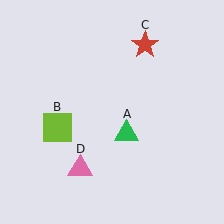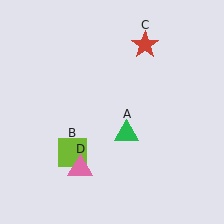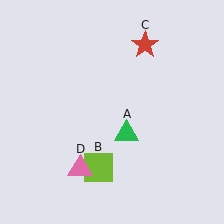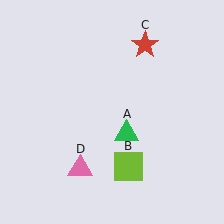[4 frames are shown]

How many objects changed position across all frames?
1 object changed position: lime square (object B).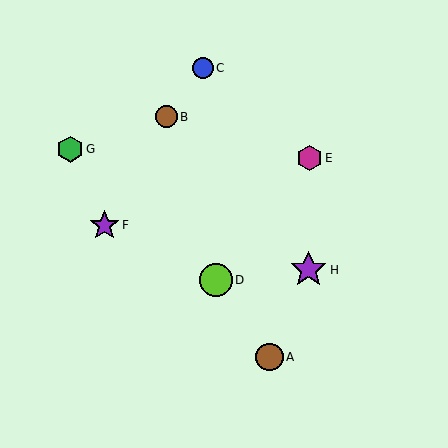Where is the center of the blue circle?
The center of the blue circle is at (203, 68).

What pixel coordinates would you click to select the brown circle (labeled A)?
Click at (269, 357) to select the brown circle A.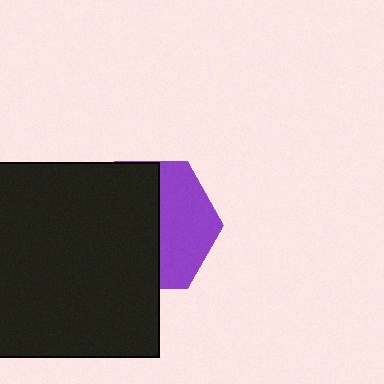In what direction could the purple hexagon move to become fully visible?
The purple hexagon could move right. That would shift it out from behind the black square entirely.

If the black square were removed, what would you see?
You would see the complete purple hexagon.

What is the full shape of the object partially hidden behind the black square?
The partially hidden object is a purple hexagon.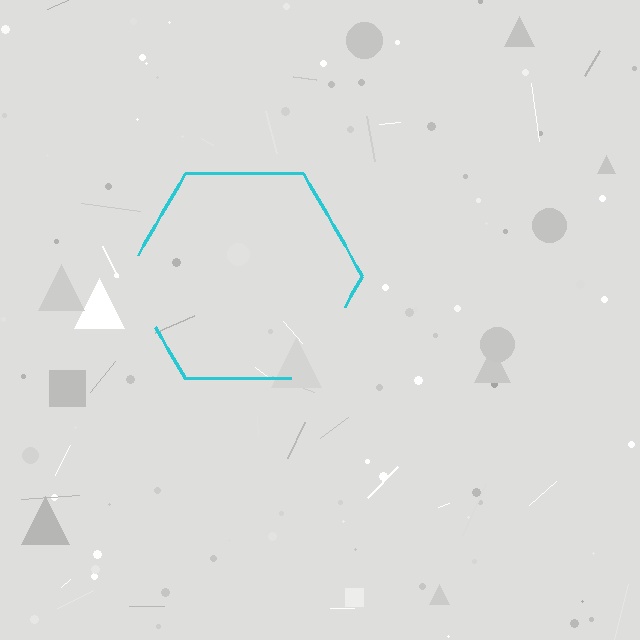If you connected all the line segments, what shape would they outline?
They would outline a hexagon.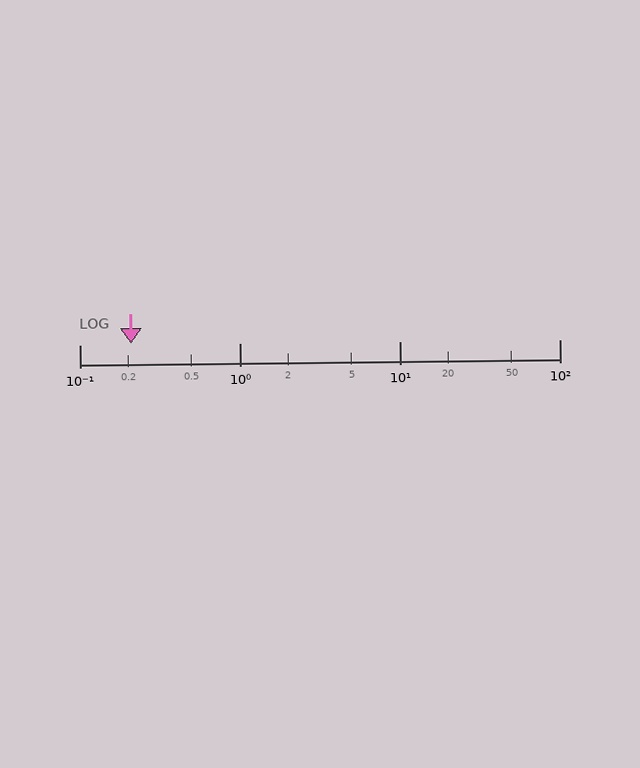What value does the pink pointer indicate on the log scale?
The pointer indicates approximately 0.21.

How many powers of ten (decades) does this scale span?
The scale spans 3 decades, from 0.1 to 100.